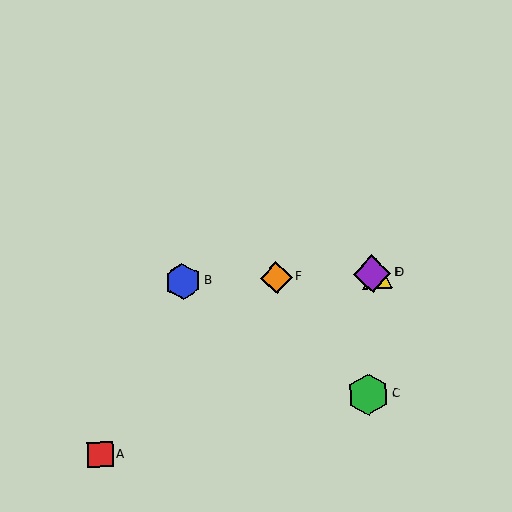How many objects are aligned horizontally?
4 objects (B, D, E, F) are aligned horizontally.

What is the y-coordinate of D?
Object D is at y≈274.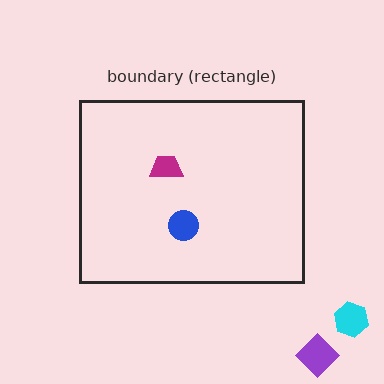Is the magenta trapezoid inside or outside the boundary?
Inside.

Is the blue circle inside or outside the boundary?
Inside.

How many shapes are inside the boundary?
2 inside, 2 outside.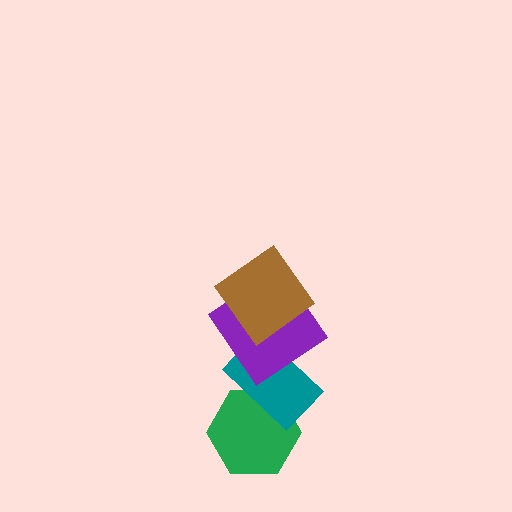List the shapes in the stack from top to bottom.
From top to bottom: the brown diamond, the purple diamond, the teal rectangle, the green hexagon.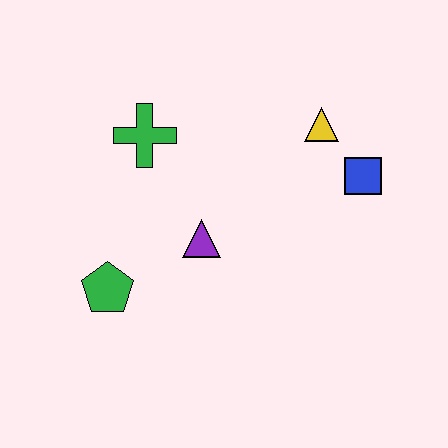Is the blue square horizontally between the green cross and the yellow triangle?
No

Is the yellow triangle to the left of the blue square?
Yes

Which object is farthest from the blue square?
The green pentagon is farthest from the blue square.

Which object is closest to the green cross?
The purple triangle is closest to the green cross.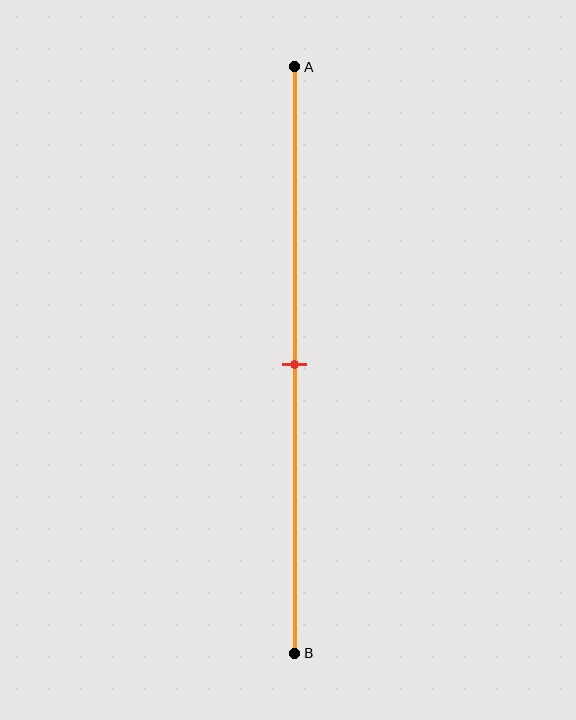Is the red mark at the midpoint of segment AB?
Yes, the mark is approximately at the midpoint.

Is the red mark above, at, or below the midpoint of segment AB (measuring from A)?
The red mark is approximately at the midpoint of segment AB.